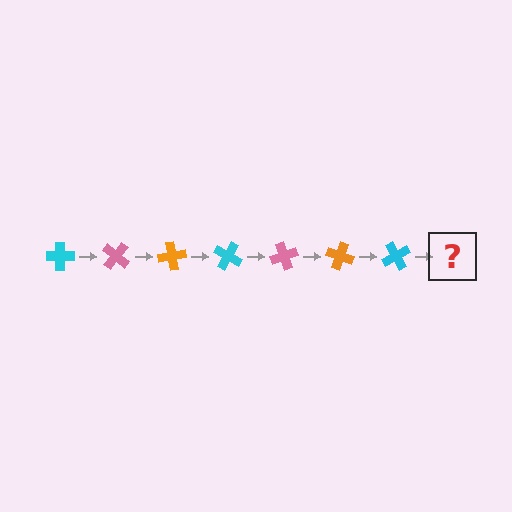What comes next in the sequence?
The next element should be a pink cross, rotated 280 degrees from the start.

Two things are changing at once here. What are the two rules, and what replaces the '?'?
The two rules are that it rotates 40 degrees each step and the color cycles through cyan, pink, and orange. The '?' should be a pink cross, rotated 280 degrees from the start.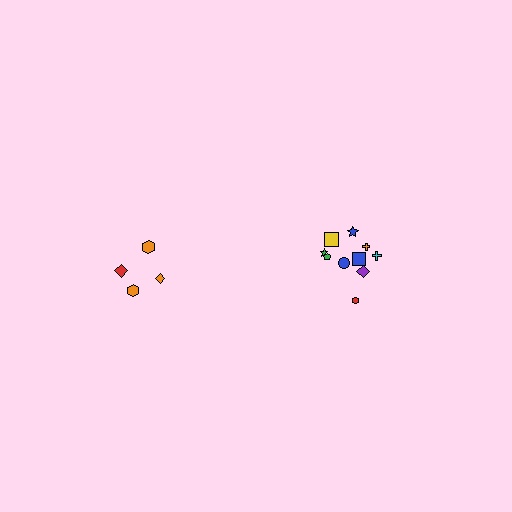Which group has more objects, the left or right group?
The right group.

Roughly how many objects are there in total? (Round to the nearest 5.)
Roughly 15 objects in total.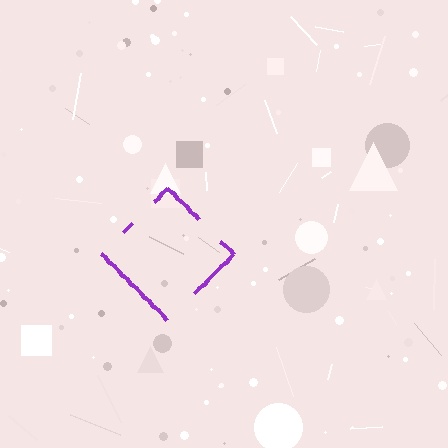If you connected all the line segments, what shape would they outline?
They would outline a diamond.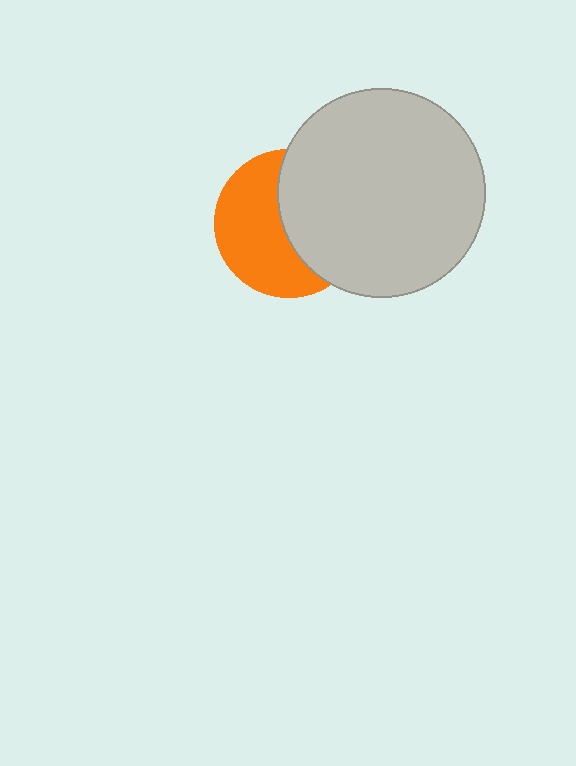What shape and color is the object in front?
The object in front is a light gray circle.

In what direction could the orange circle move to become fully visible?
The orange circle could move left. That would shift it out from behind the light gray circle entirely.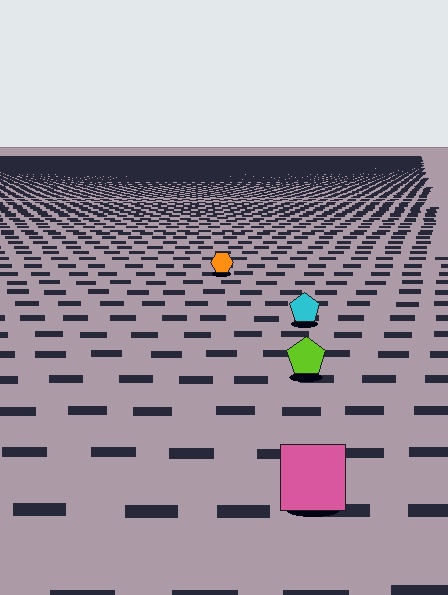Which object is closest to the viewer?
The pink square is closest. The texture marks near it are larger and more spread out.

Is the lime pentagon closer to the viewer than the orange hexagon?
Yes. The lime pentagon is closer — you can tell from the texture gradient: the ground texture is coarser near it.